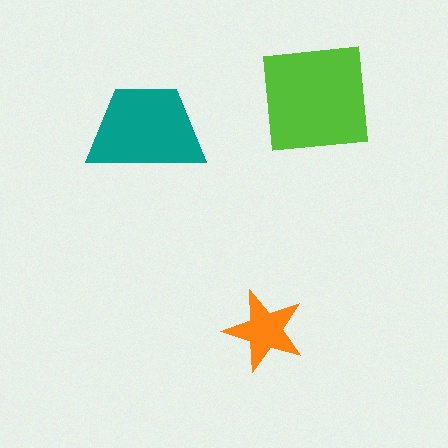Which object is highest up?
The lime square is topmost.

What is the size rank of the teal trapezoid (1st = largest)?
2nd.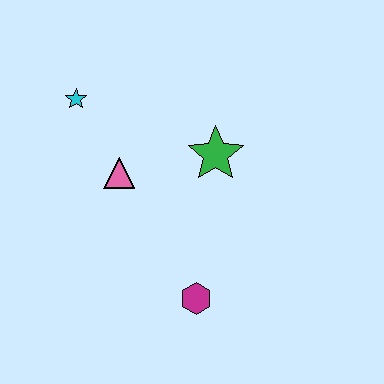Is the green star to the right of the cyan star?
Yes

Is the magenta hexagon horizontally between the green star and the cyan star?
Yes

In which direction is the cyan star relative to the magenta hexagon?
The cyan star is above the magenta hexagon.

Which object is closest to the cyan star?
The pink triangle is closest to the cyan star.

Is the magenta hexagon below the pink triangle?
Yes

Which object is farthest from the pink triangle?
The magenta hexagon is farthest from the pink triangle.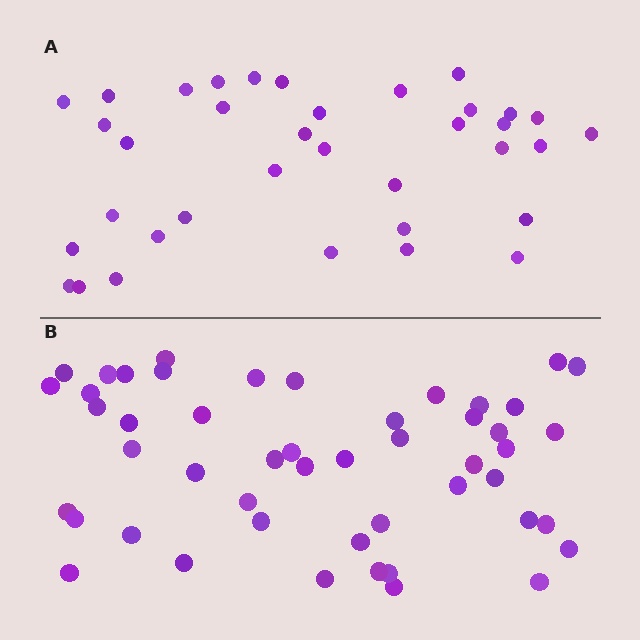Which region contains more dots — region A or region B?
Region B (the bottom region) has more dots.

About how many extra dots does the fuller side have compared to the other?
Region B has approximately 15 more dots than region A.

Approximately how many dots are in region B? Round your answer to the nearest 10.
About 50 dots. (The exact count is 49, which rounds to 50.)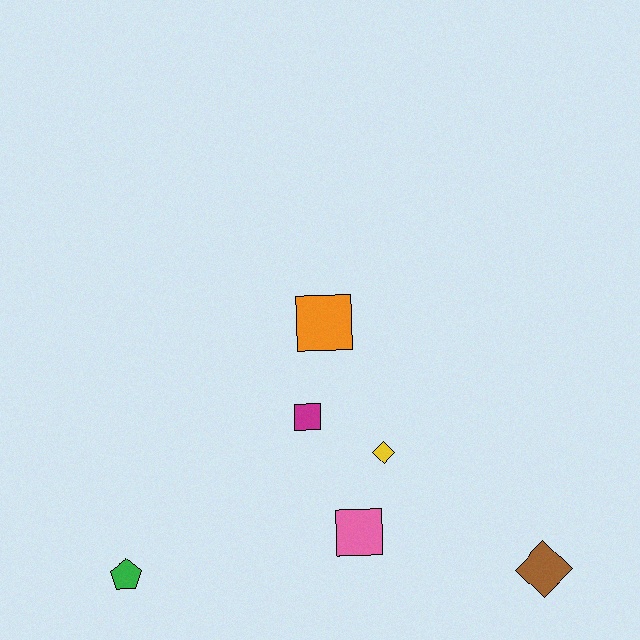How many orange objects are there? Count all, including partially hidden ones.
There is 1 orange object.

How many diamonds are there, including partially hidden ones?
There are 2 diamonds.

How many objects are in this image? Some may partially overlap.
There are 6 objects.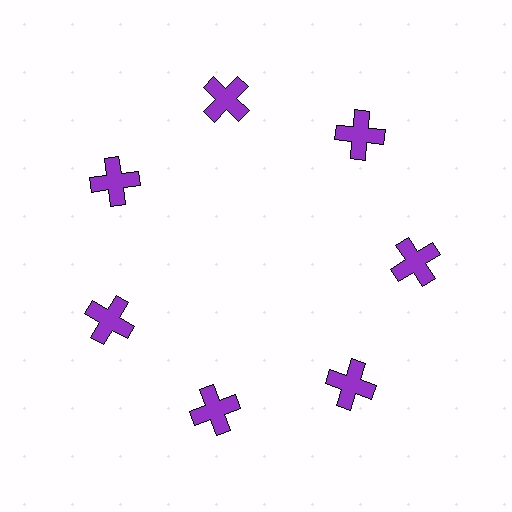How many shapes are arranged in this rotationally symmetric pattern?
There are 7 shapes, arranged in 7 groups of 1.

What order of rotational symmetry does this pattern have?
This pattern has 7-fold rotational symmetry.